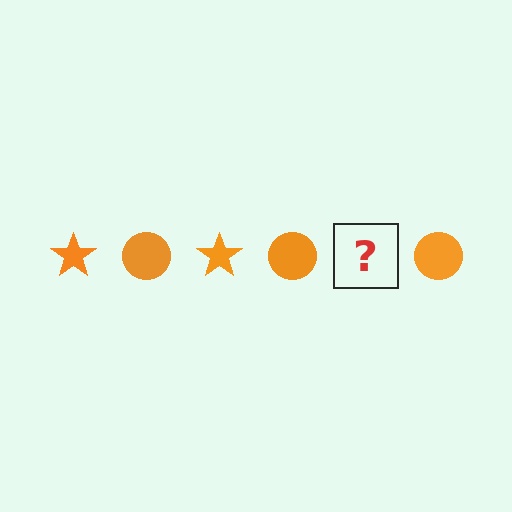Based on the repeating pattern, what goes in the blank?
The blank should be an orange star.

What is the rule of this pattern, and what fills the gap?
The rule is that the pattern cycles through star, circle shapes in orange. The gap should be filled with an orange star.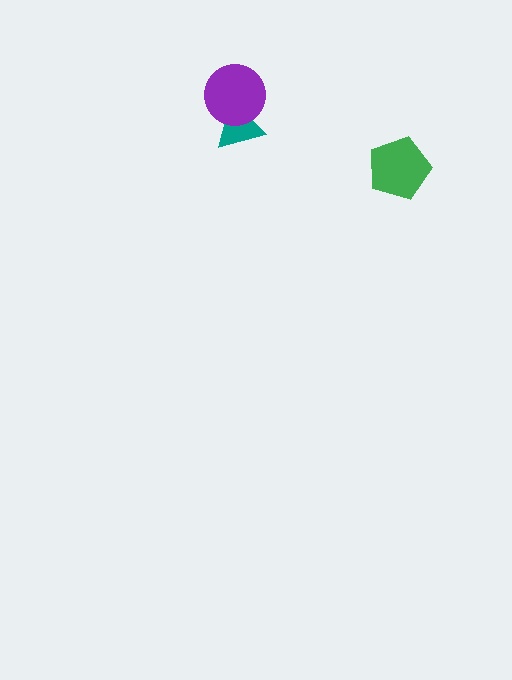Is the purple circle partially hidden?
No, no other shape covers it.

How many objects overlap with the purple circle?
1 object overlaps with the purple circle.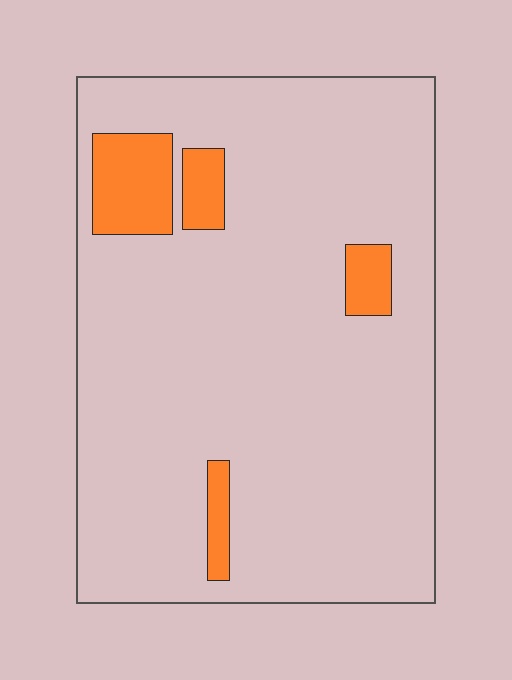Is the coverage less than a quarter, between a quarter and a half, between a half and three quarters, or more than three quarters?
Less than a quarter.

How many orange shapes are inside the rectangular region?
4.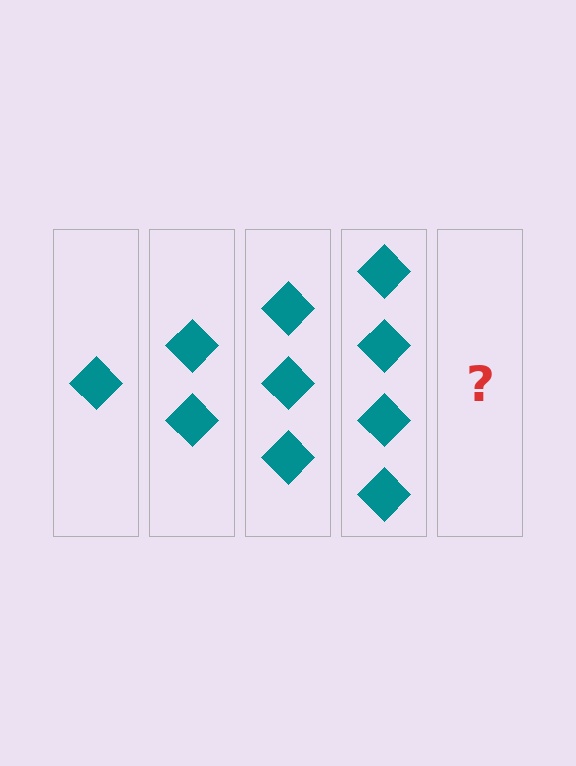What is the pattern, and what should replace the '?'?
The pattern is that each step adds one more diamond. The '?' should be 5 diamonds.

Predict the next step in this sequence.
The next step is 5 diamonds.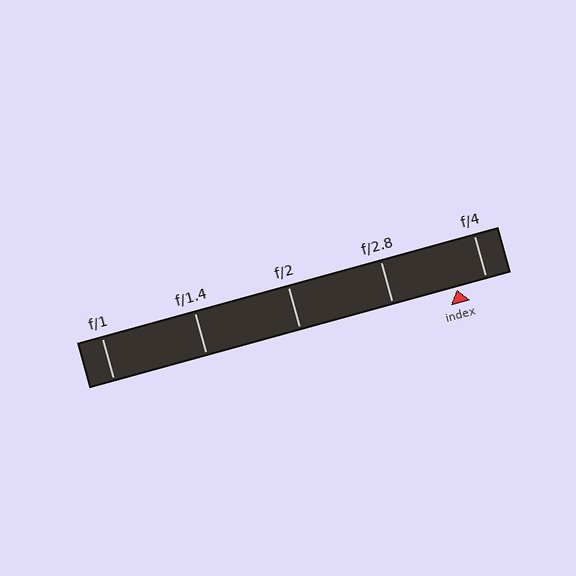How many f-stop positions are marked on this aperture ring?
There are 5 f-stop positions marked.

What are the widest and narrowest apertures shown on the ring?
The widest aperture shown is f/1 and the narrowest is f/4.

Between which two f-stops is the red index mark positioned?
The index mark is between f/2.8 and f/4.